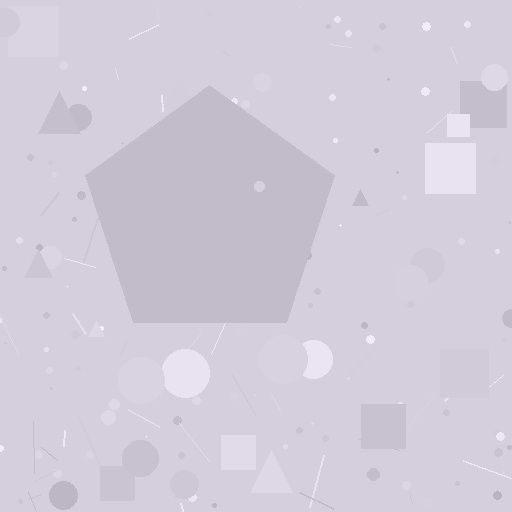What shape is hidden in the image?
A pentagon is hidden in the image.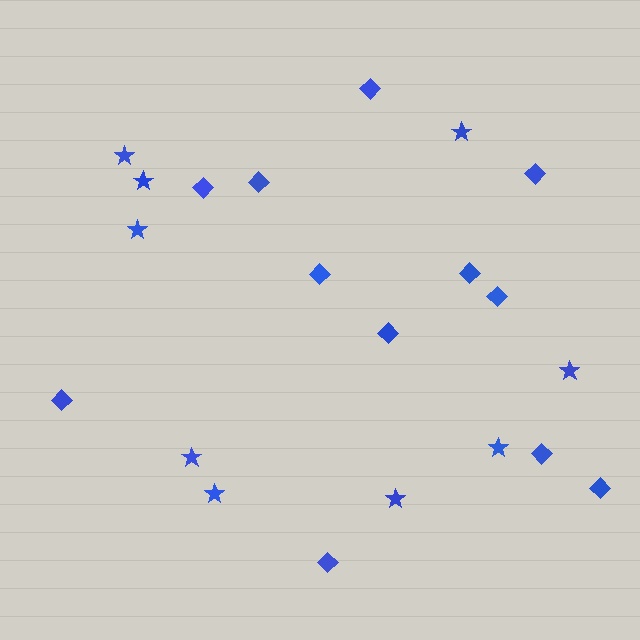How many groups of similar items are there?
There are 2 groups: one group of stars (9) and one group of diamonds (12).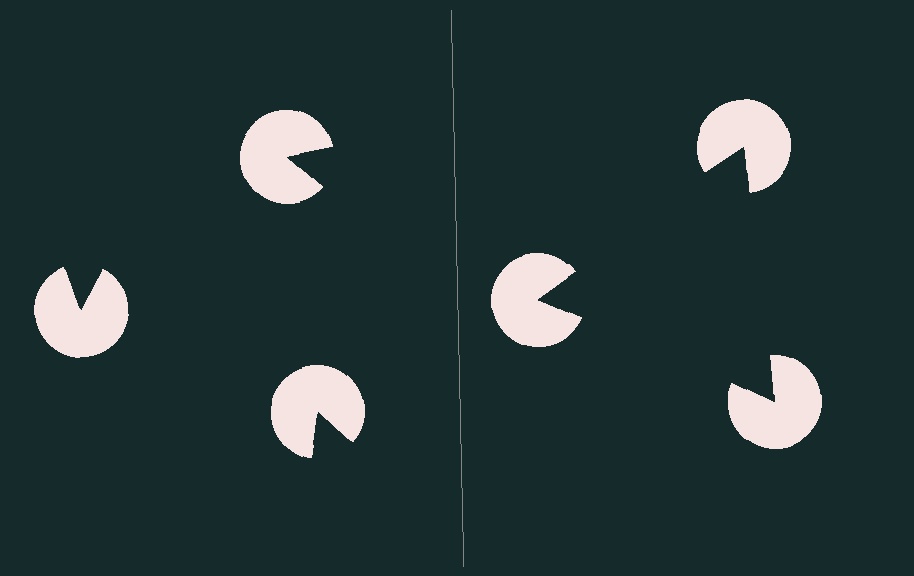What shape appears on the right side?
An illusory triangle.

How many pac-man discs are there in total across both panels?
6 — 3 on each side.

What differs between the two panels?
The pac-man discs are positioned identically on both sides; only the wedge orientations differ. On the right they align to a triangle; on the left they are misaligned.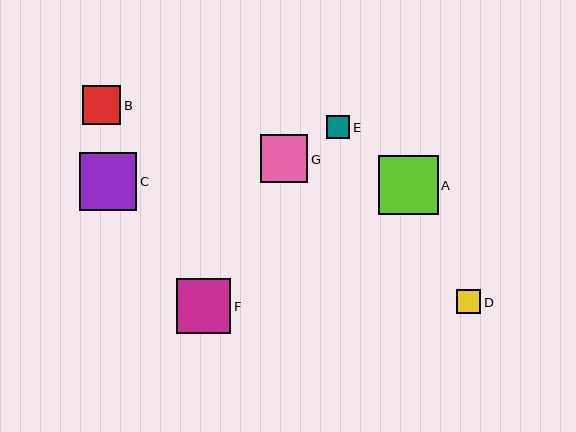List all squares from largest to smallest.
From largest to smallest: A, C, F, G, B, D, E.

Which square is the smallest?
Square E is the smallest with a size of approximately 23 pixels.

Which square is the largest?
Square A is the largest with a size of approximately 60 pixels.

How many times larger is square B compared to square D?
Square B is approximately 1.6 times the size of square D.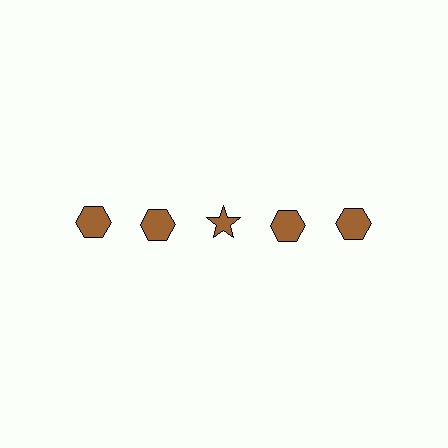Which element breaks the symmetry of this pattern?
The brown star in the top row, center column breaks the symmetry. All other shapes are brown hexagons.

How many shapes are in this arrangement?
There are 5 shapes arranged in a grid pattern.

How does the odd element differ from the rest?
It has a different shape: star instead of hexagon.